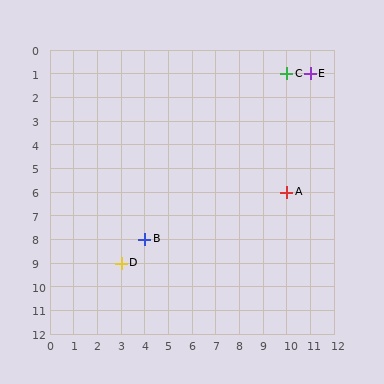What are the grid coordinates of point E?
Point E is at grid coordinates (11, 1).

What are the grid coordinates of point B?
Point B is at grid coordinates (4, 8).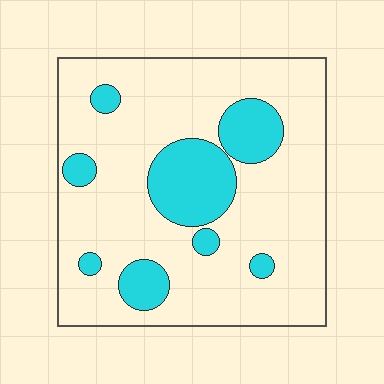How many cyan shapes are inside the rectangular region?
8.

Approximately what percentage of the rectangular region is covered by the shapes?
Approximately 20%.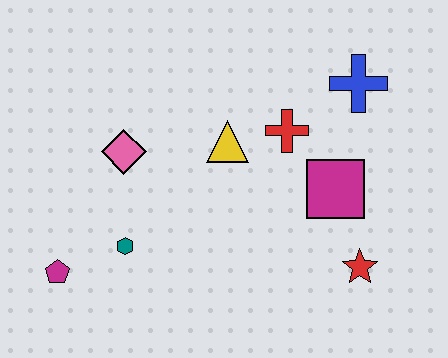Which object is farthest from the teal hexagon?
The blue cross is farthest from the teal hexagon.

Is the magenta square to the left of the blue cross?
Yes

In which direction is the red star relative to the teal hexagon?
The red star is to the right of the teal hexagon.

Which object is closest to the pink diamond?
The teal hexagon is closest to the pink diamond.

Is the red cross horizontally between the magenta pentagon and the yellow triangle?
No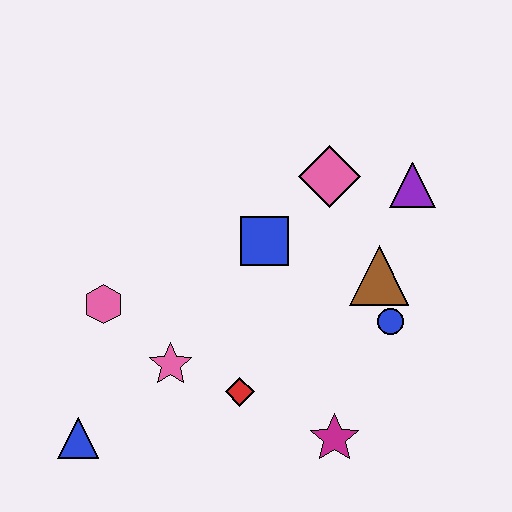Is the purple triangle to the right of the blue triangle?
Yes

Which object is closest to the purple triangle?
The pink diamond is closest to the purple triangle.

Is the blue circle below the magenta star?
No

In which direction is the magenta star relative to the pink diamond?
The magenta star is below the pink diamond.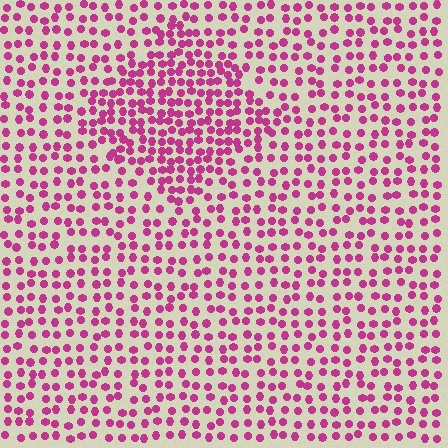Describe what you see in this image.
The image contains small magenta elements arranged at two different densities. A diamond-shaped region is visible where the elements are more densely packed than the surrounding area.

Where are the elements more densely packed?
The elements are more densely packed inside the diamond boundary.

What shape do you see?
I see a diamond.